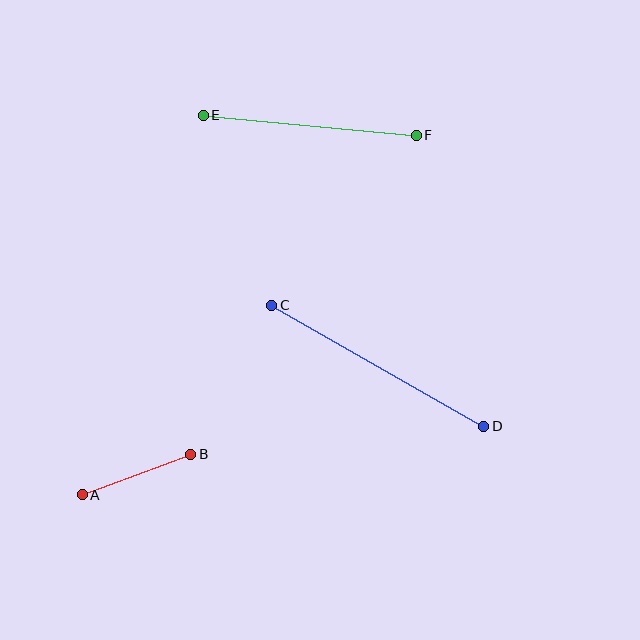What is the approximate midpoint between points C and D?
The midpoint is at approximately (378, 366) pixels.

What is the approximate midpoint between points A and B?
The midpoint is at approximately (136, 474) pixels.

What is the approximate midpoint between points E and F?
The midpoint is at approximately (310, 125) pixels.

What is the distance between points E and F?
The distance is approximately 214 pixels.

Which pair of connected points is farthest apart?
Points C and D are farthest apart.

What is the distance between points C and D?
The distance is approximately 244 pixels.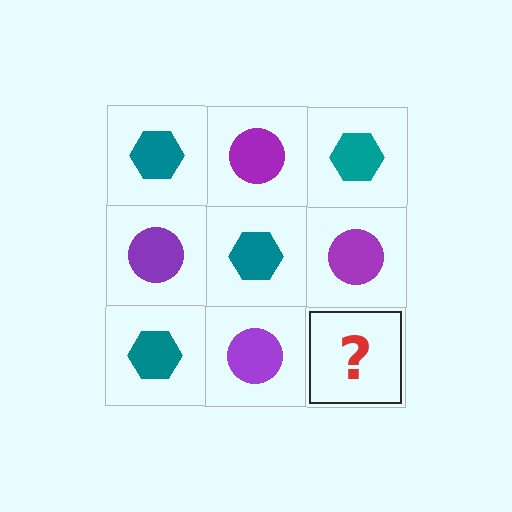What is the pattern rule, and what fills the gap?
The rule is that it alternates teal hexagon and purple circle in a checkerboard pattern. The gap should be filled with a teal hexagon.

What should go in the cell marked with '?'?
The missing cell should contain a teal hexagon.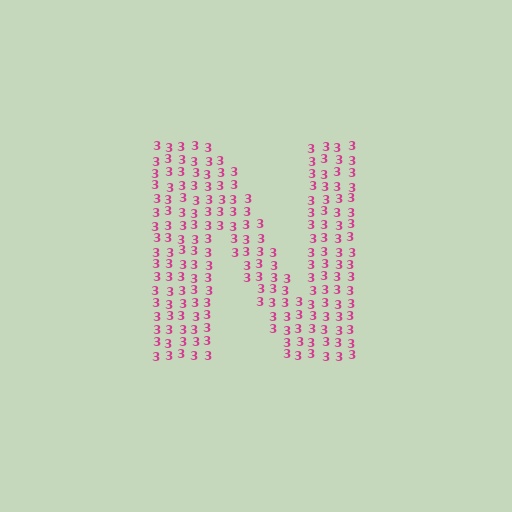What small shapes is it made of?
It is made of small digit 3's.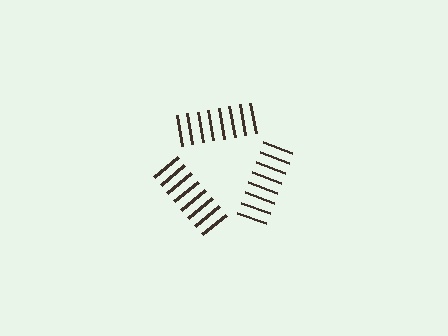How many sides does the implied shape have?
3 sides — the line-ends trace a triangle.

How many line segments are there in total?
24 — 8 along each of the 3 edges.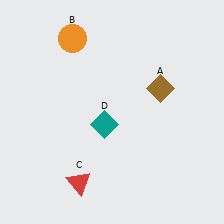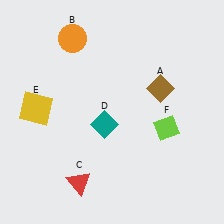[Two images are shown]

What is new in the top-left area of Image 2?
A yellow square (E) was added in the top-left area of Image 2.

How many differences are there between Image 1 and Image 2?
There are 2 differences between the two images.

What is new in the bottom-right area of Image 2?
A lime diamond (F) was added in the bottom-right area of Image 2.